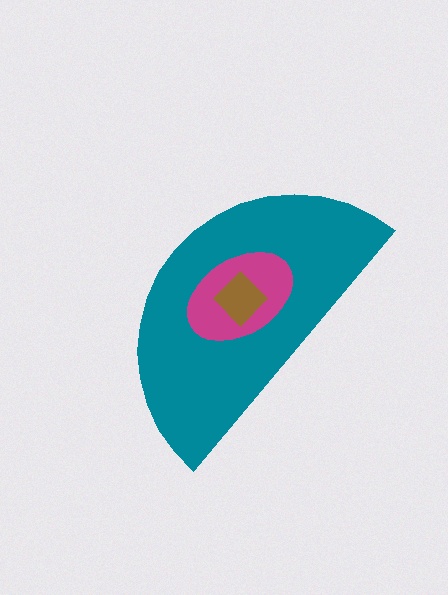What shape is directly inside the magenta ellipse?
The brown diamond.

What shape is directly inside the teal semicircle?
The magenta ellipse.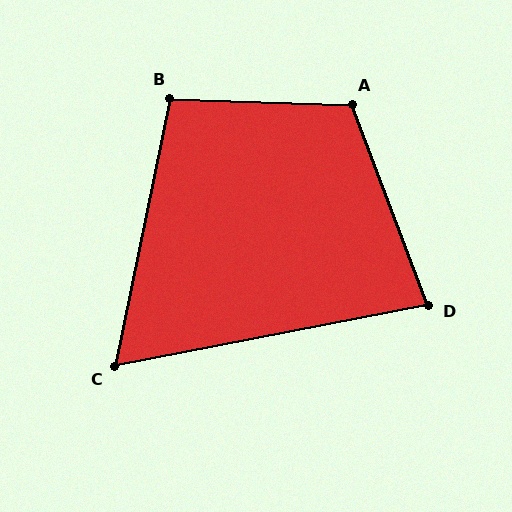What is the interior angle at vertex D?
Approximately 80 degrees (acute).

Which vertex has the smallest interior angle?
C, at approximately 67 degrees.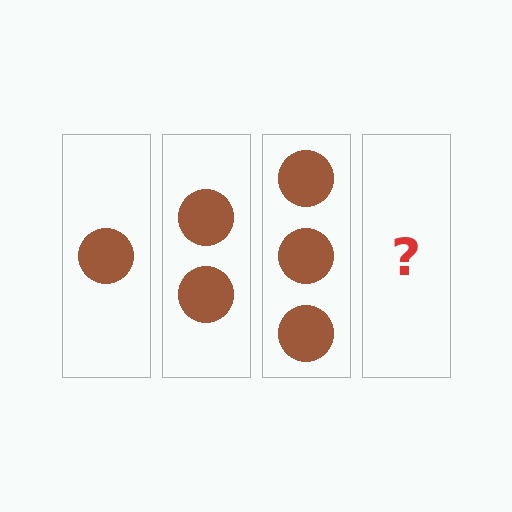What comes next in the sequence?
The next element should be 4 circles.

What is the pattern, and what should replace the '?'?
The pattern is that each step adds one more circle. The '?' should be 4 circles.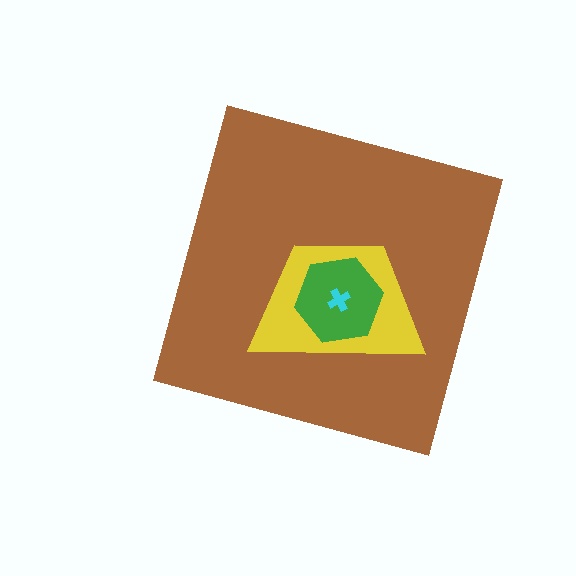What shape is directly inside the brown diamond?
The yellow trapezoid.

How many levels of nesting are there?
4.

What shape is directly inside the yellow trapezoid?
The green hexagon.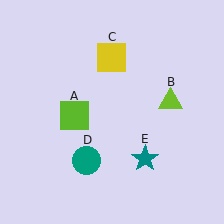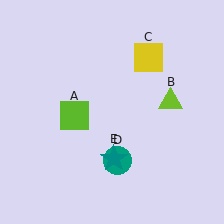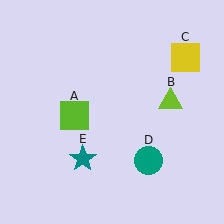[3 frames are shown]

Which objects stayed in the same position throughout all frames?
Lime square (object A) and lime triangle (object B) remained stationary.